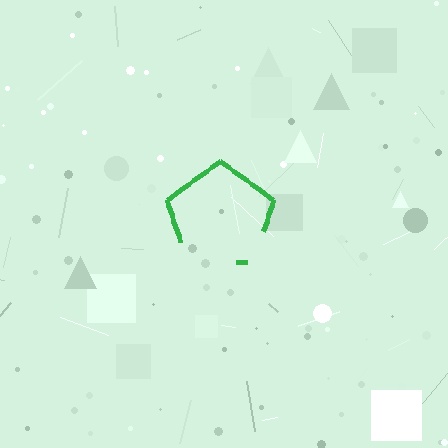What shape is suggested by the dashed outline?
The dashed outline suggests a pentagon.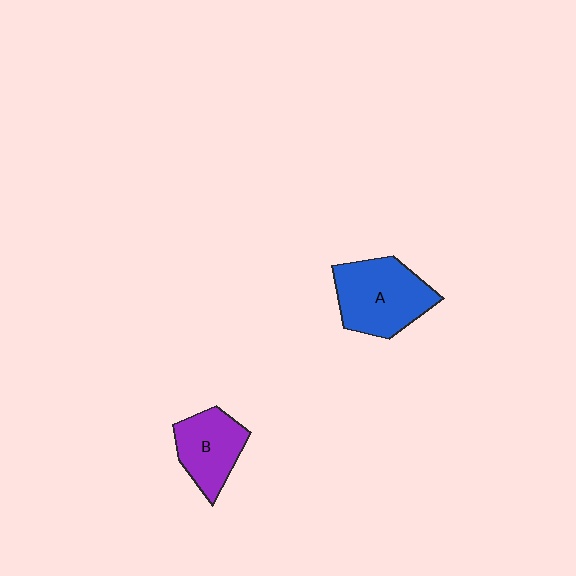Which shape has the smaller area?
Shape B (purple).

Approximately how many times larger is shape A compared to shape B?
Approximately 1.4 times.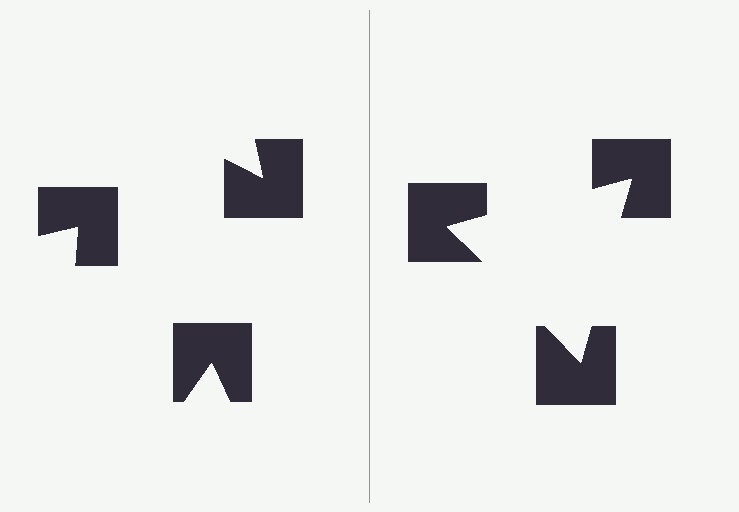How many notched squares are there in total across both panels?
6 — 3 on each side.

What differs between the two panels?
The notched squares are positioned identically on both sides; only the wedge orientations differ. On the right they align to a triangle; on the left they are misaligned.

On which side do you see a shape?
An illusory triangle appears on the right side. On the left side the wedge cuts are rotated, so no coherent shape forms.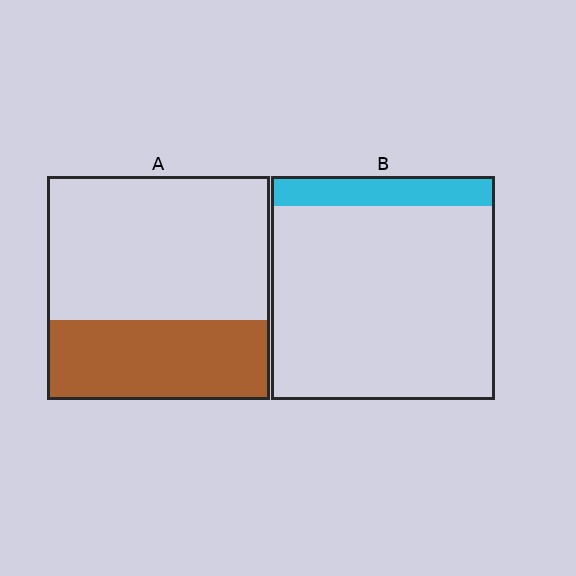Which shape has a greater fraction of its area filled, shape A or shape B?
Shape A.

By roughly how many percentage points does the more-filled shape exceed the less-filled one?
By roughly 20 percentage points (A over B).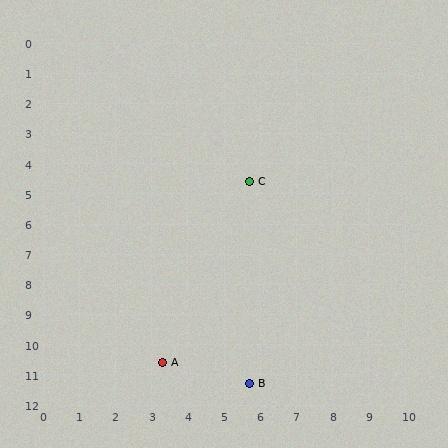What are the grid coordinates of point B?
Point B is at approximately (5.7, 11.3).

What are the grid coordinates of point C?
Point C is at approximately (5.7, 4.6).